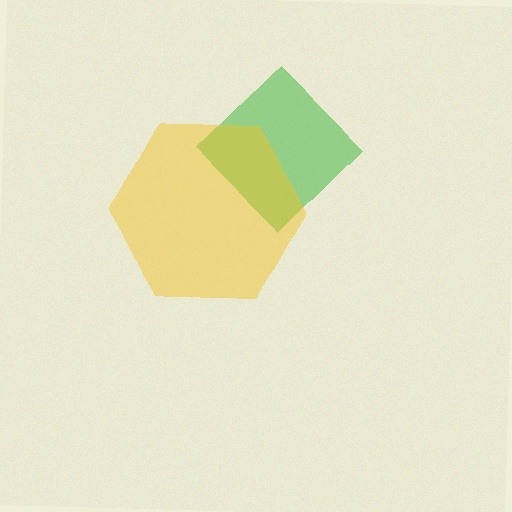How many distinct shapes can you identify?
There are 2 distinct shapes: a green diamond, a yellow hexagon.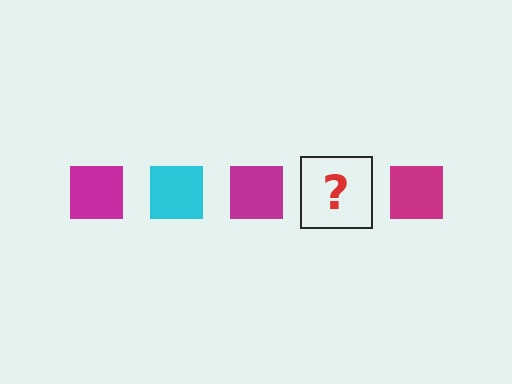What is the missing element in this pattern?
The missing element is a cyan square.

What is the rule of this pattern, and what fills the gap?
The rule is that the pattern cycles through magenta, cyan squares. The gap should be filled with a cyan square.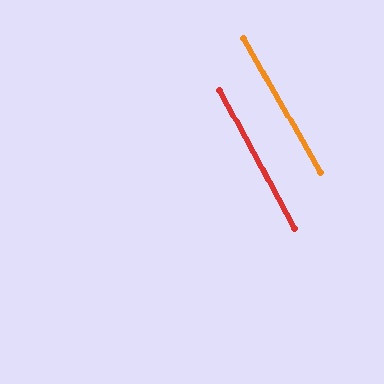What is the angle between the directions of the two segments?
Approximately 1 degree.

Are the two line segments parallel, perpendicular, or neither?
Parallel — their directions differ by only 1.3°.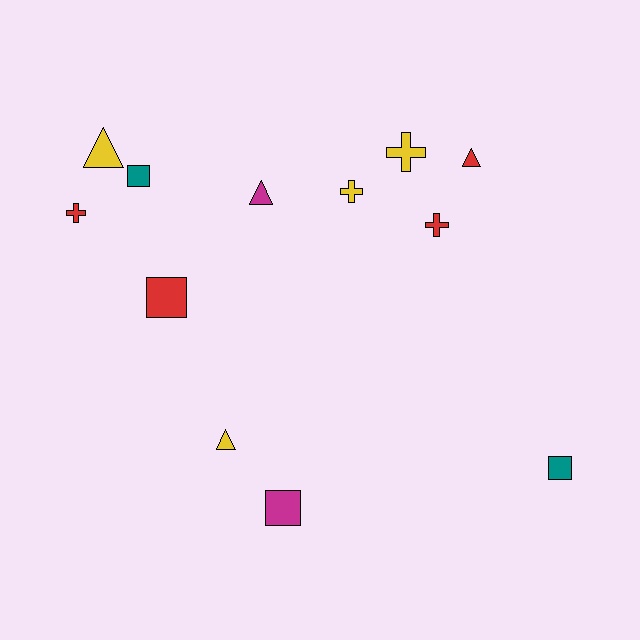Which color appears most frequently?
Yellow, with 4 objects.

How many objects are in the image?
There are 12 objects.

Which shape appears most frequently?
Square, with 4 objects.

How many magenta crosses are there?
There are no magenta crosses.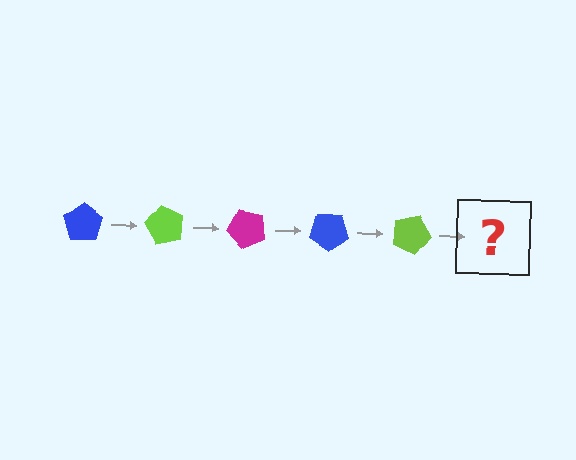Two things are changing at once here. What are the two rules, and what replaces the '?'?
The two rules are that it rotates 60 degrees each step and the color cycles through blue, lime, and magenta. The '?' should be a magenta pentagon, rotated 300 degrees from the start.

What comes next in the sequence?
The next element should be a magenta pentagon, rotated 300 degrees from the start.